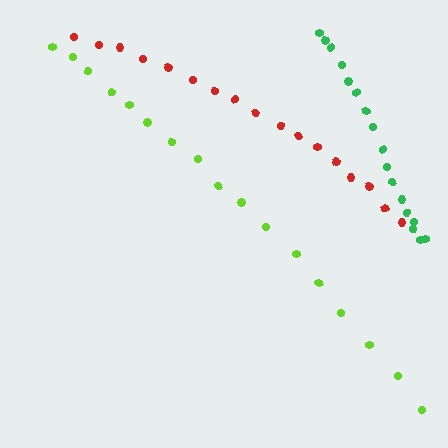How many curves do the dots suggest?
There are 3 distinct paths.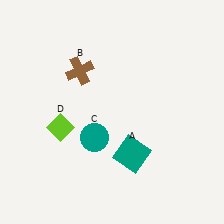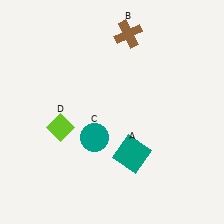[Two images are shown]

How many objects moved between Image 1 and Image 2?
1 object moved between the two images.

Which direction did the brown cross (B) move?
The brown cross (B) moved right.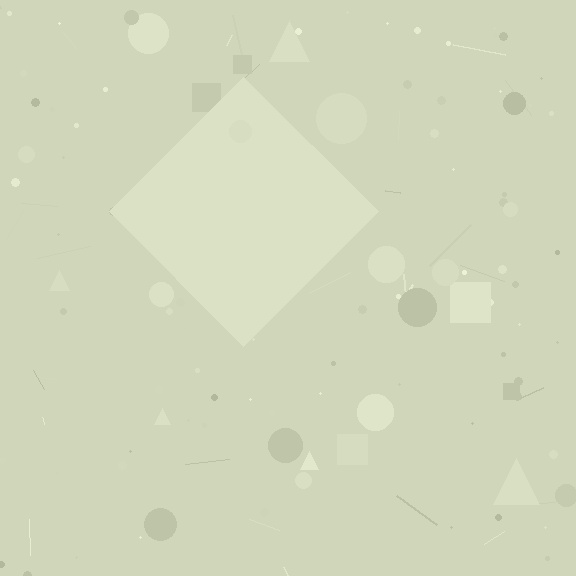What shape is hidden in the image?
A diamond is hidden in the image.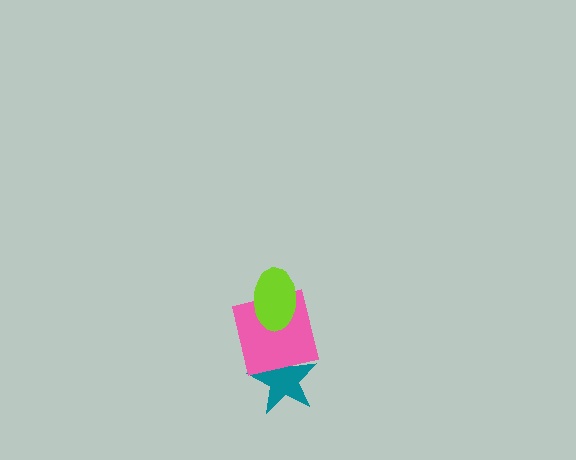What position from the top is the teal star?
The teal star is 3rd from the top.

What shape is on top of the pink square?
The lime ellipse is on top of the pink square.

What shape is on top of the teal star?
The pink square is on top of the teal star.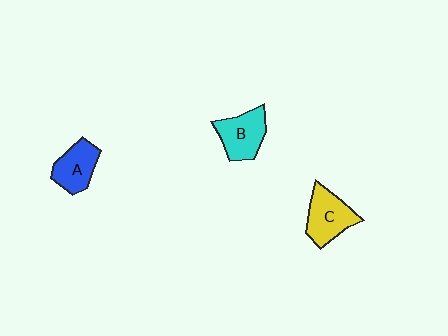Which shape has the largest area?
Shape C (yellow).